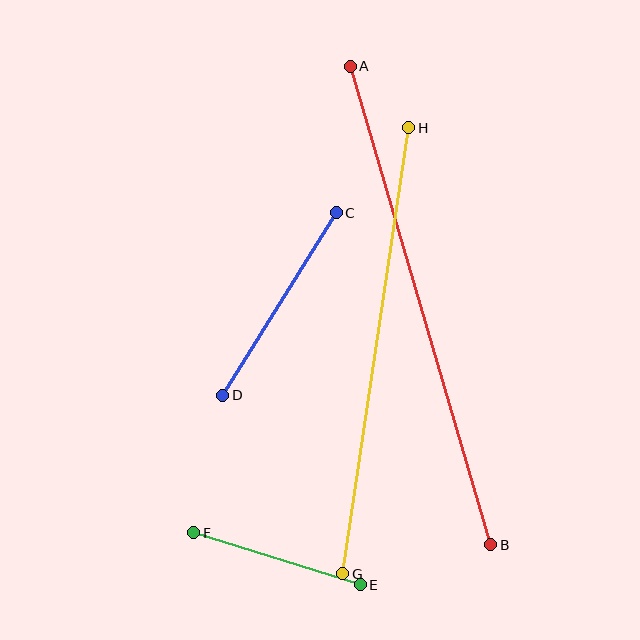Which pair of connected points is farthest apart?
Points A and B are farthest apart.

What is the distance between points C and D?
The distance is approximately 215 pixels.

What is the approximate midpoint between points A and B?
The midpoint is at approximately (420, 306) pixels.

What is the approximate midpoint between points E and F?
The midpoint is at approximately (277, 559) pixels.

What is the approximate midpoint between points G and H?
The midpoint is at approximately (376, 351) pixels.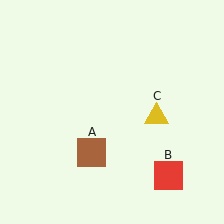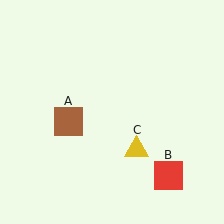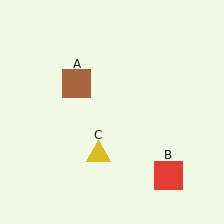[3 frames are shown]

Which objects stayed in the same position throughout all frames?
Red square (object B) remained stationary.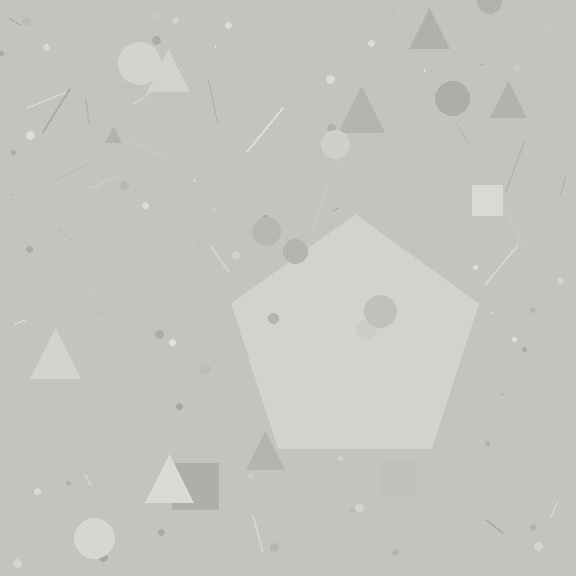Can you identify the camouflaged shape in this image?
The camouflaged shape is a pentagon.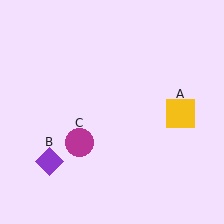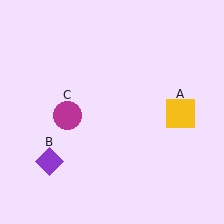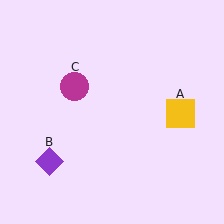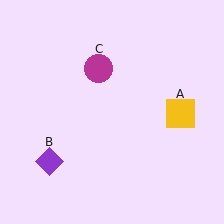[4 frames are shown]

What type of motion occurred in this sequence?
The magenta circle (object C) rotated clockwise around the center of the scene.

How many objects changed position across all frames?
1 object changed position: magenta circle (object C).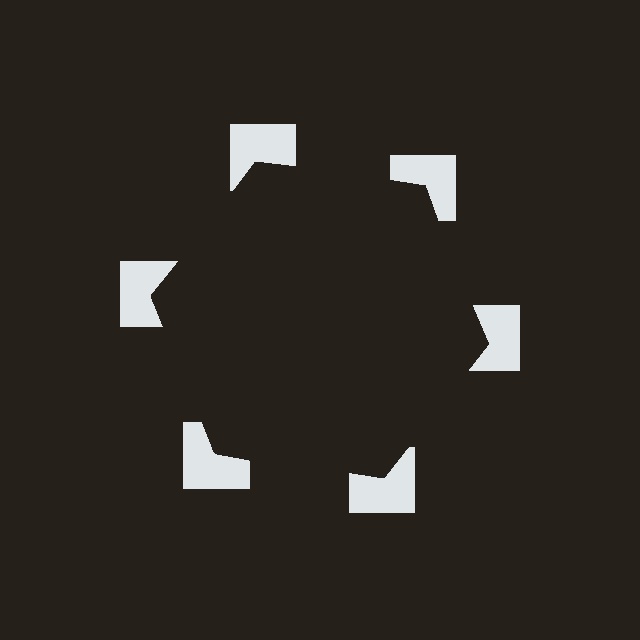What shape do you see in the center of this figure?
An illusory hexagon — its edges are inferred from the aligned wedge cuts in the notched squares, not physically drawn.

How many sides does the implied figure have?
6 sides.